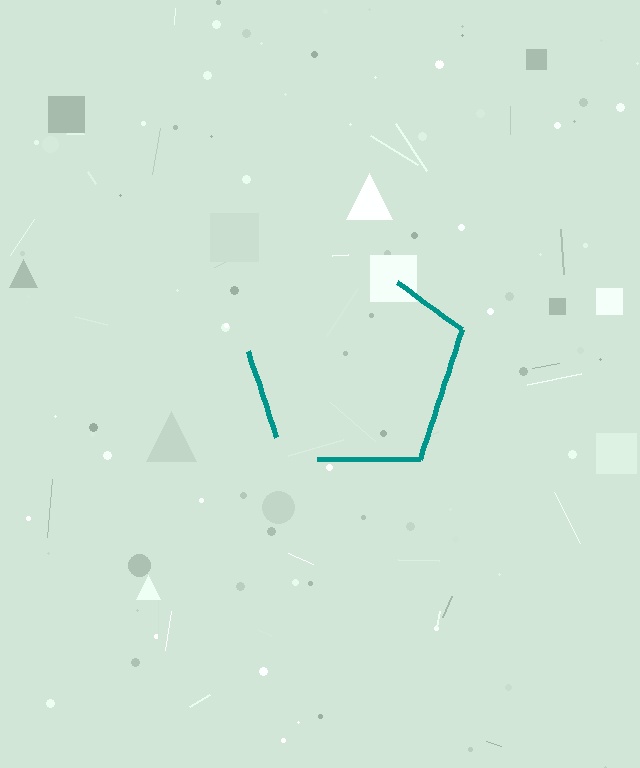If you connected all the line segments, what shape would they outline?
They would outline a pentagon.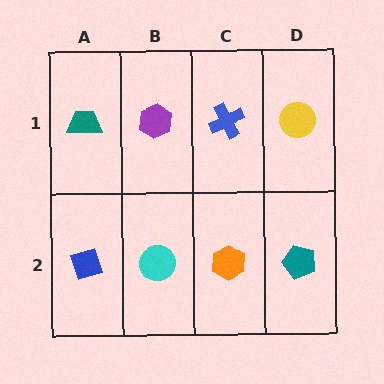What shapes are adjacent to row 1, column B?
A cyan circle (row 2, column B), a teal trapezoid (row 1, column A), a blue cross (row 1, column C).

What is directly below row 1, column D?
A teal pentagon.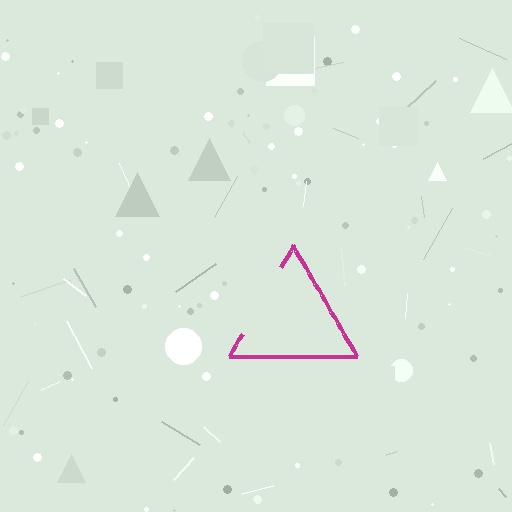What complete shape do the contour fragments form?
The contour fragments form a triangle.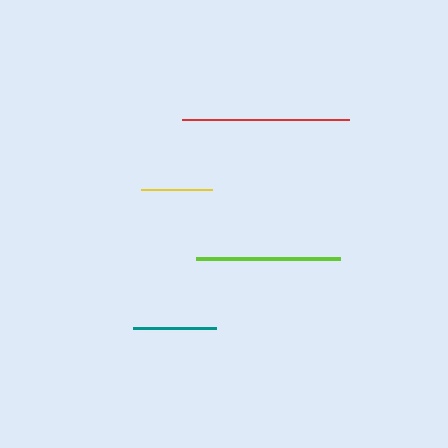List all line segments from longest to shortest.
From longest to shortest: red, lime, teal, yellow.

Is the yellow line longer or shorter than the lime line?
The lime line is longer than the yellow line.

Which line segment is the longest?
The red line is the longest at approximately 167 pixels.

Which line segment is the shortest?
The yellow line is the shortest at approximately 71 pixels.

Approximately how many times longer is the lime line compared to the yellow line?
The lime line is approximately 2.0 times the length of the yellow line.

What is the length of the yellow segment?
The yellow segment is approximately 71 pixels long.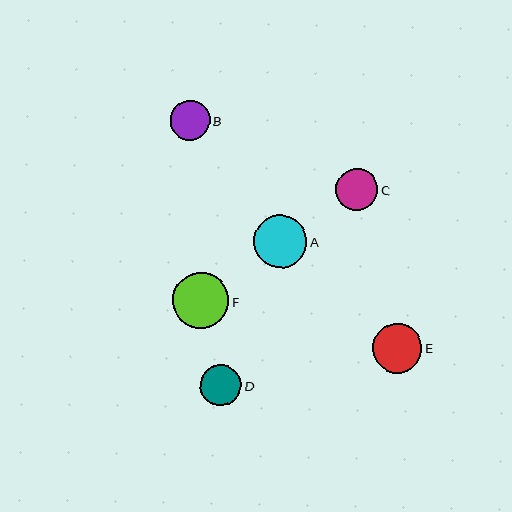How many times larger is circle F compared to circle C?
Circle F is approximately 1.3 times the size of circle C.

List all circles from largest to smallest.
From largest to smallest: F, A, E, C, D, B.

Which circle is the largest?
Circle F is the largest with a size of approximately 56 pixels.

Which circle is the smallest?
Circle B is the smallest with a size of approximately 40 pixels.